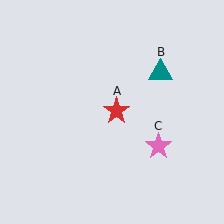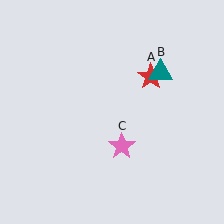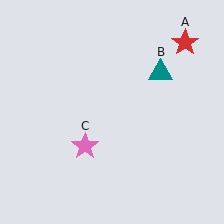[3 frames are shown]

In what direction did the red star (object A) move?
The red star (object A) moved up and to the right.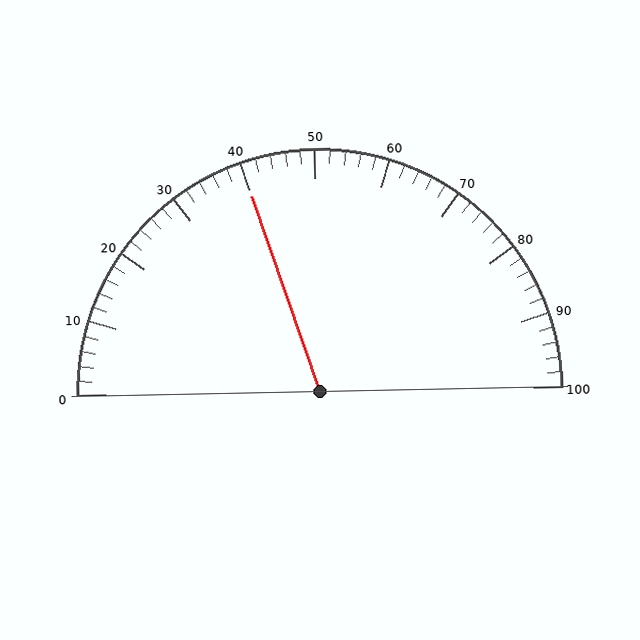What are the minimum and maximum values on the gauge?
The gauge ranges from 0 to 100.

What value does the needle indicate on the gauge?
The needle indicates approximately 40.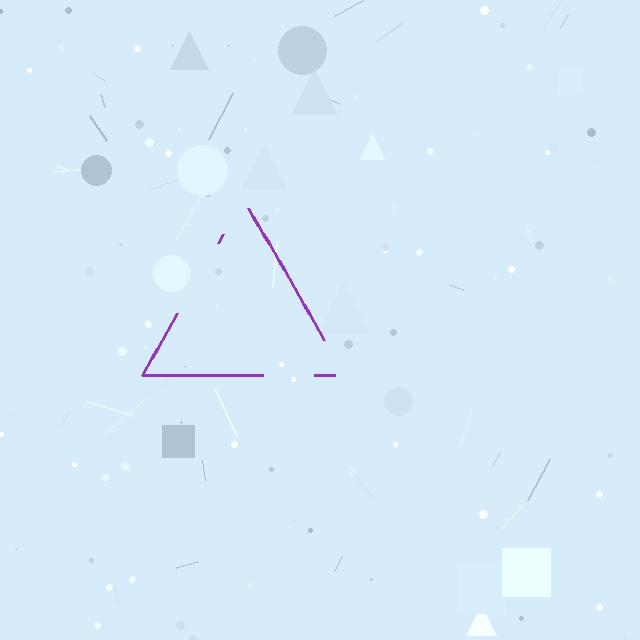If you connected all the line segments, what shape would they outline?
They would outline a triangle.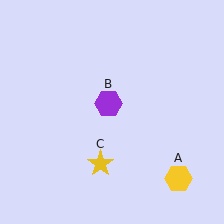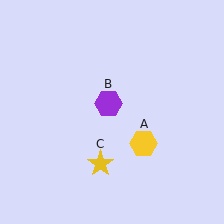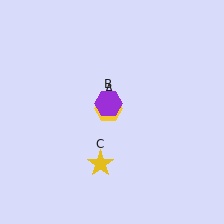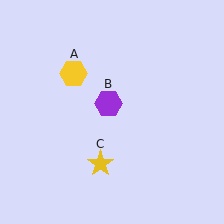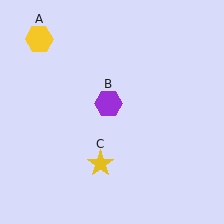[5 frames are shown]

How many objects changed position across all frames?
1 object changed position: yellow hexagon (object A).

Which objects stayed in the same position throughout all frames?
Purple hexagon (object B) and yellow star (object C) remained stationary.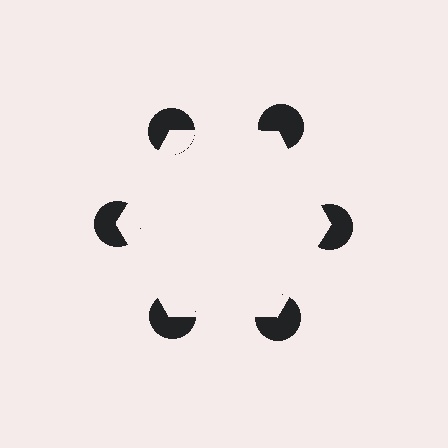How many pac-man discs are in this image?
There are 6 — one at each vertex of the illusory hexagon.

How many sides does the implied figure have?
6 sides.